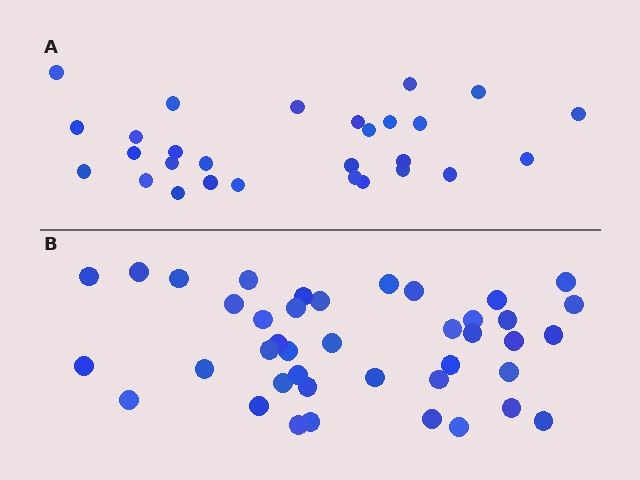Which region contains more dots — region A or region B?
Region B (the bottom region) has more dots.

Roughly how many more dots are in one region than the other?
Region B has approximately 15 more dots than region A.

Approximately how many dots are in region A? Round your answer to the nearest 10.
About 30 dots. (The exact count is 28, which rounds to 30.)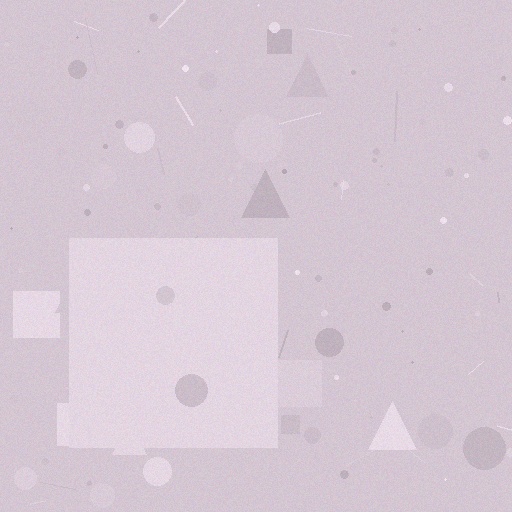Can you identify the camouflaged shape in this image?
The camouflaged shape is a square.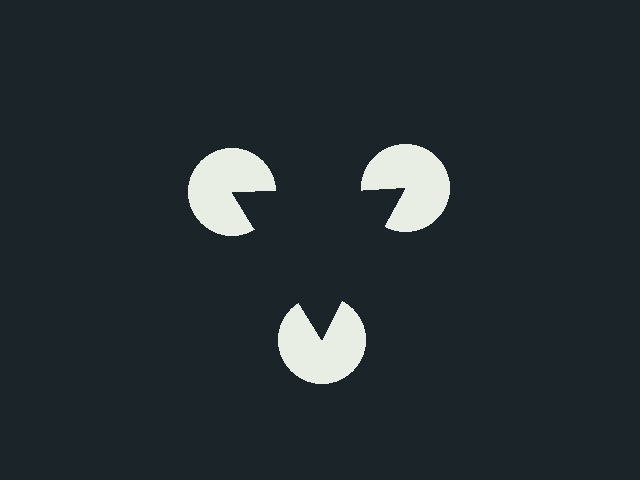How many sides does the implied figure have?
3 sides.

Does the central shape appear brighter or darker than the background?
It typically appears slightly darker than the background, even though no actual brightness change is drawn.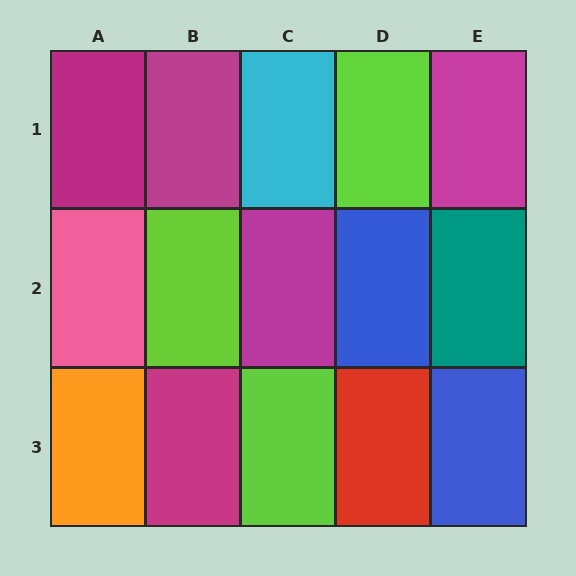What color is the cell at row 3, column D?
Red.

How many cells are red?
1 cell is red.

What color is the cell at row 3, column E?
Blue.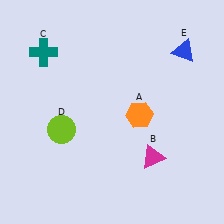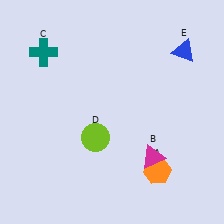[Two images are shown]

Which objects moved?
The objects that moved are: the orange hexagon (A), the lime circle (D).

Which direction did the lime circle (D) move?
The lime circle (D) moved right.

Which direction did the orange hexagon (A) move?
The orange hexagon (A) moved down.